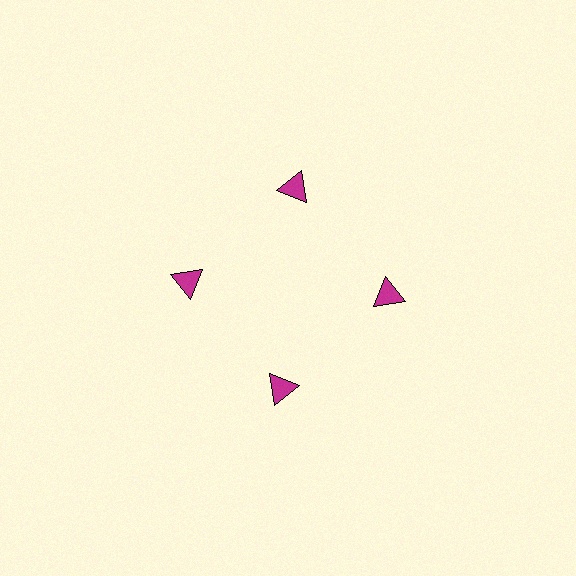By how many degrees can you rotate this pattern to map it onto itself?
The pattern maps onto itself every 90 degrees of rotation.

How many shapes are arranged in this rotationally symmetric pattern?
There are 4 shapes, arranged in 4 groups of 1.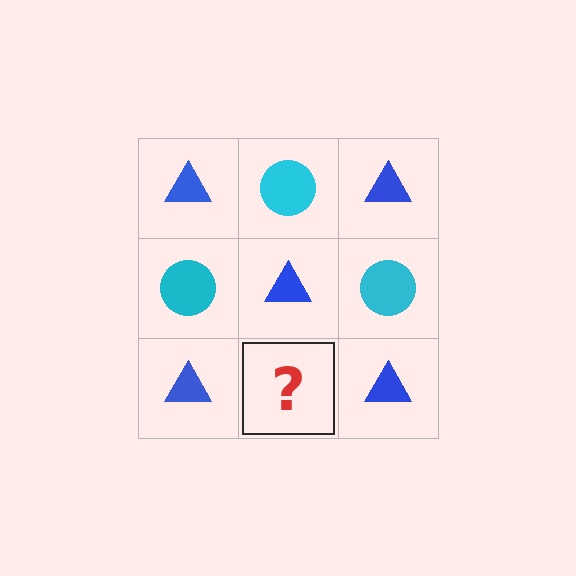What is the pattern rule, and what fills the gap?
The rule is that it alternates blue triangle and cyan circle in a checkerboard pattern. The gap should be filled with a cyan circle.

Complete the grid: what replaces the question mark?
The question mark should be replaced with a cyan circle.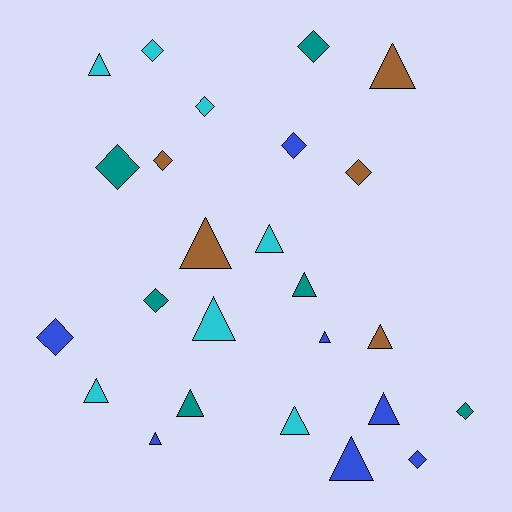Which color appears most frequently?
Cyan, with 7 objects.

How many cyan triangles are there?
There are 5 cyan triangles.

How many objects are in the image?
There are 25 objects.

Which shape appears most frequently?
Triangle, with 14 objects.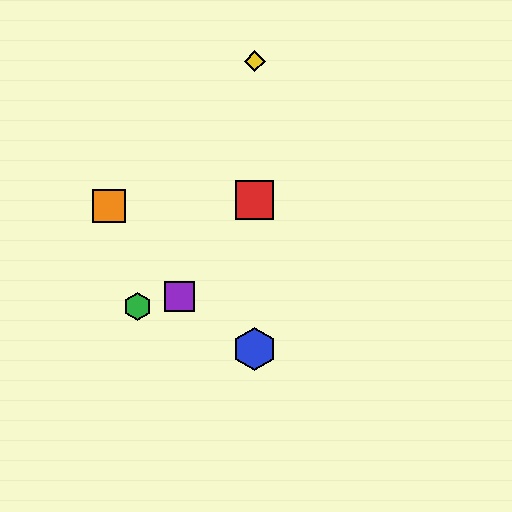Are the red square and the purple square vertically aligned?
No, the red square is at x≈255 and the purple square is at x≈179.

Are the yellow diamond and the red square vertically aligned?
Yes, both are at x≈255.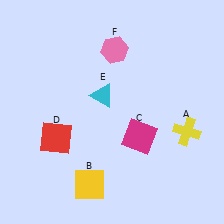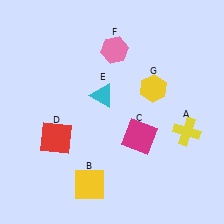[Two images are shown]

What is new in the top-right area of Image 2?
A yellow hexagon (G) was added in the top-right area of Image 2.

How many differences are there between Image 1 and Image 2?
There is 1 difference between the two images.